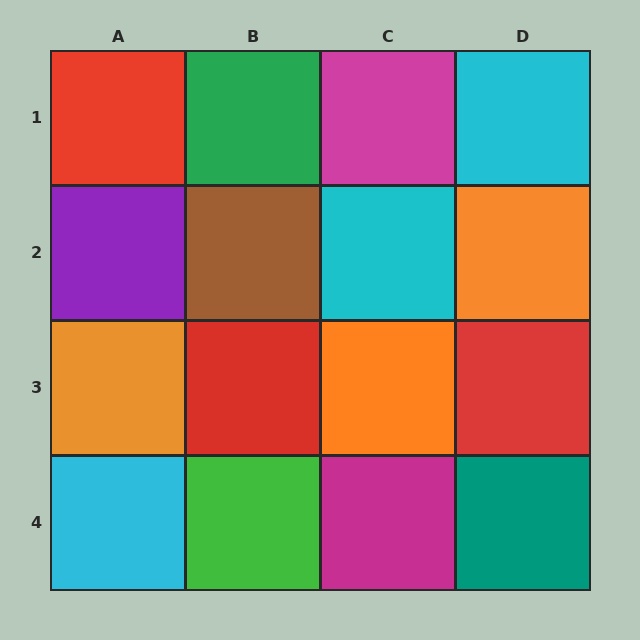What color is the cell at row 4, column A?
Cyan.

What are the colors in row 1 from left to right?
Red, green, magenta, cyan.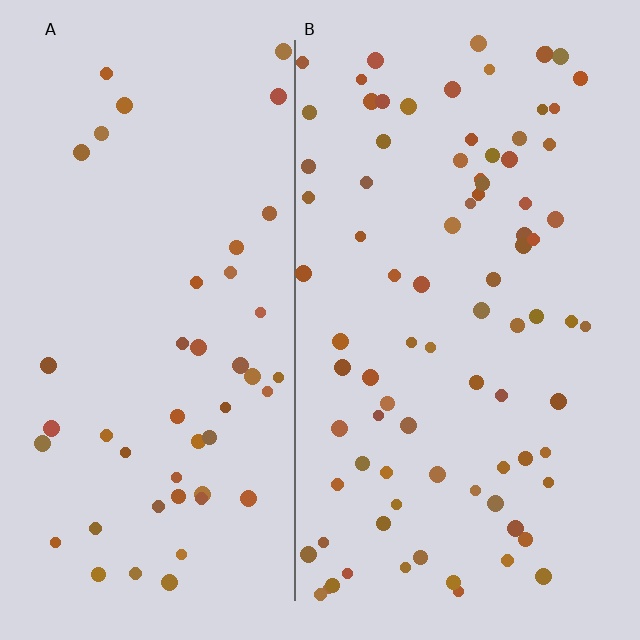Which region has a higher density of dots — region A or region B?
B (the right).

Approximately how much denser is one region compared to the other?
Approximately 1.8× — region B over region A.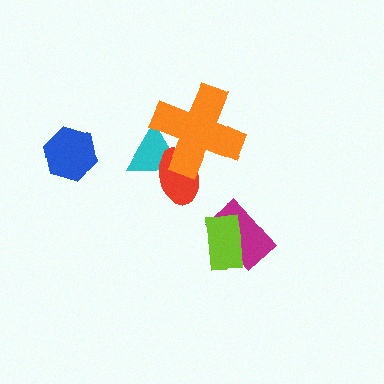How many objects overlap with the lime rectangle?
1 object overlaps with the lime rectangle.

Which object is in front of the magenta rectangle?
The lime rectangle is in front of the magenta rectangle.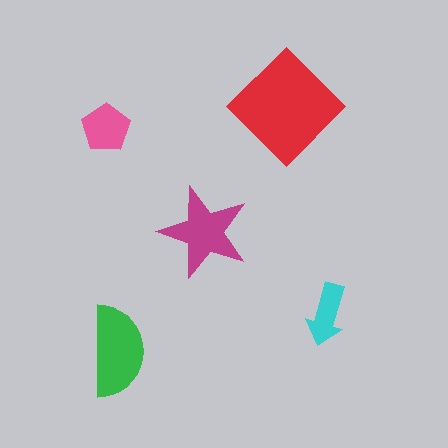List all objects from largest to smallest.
The red diamond, the green semicircle, the magenta star, the pink pentagon, the cyan arrow.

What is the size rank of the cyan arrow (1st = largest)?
5th.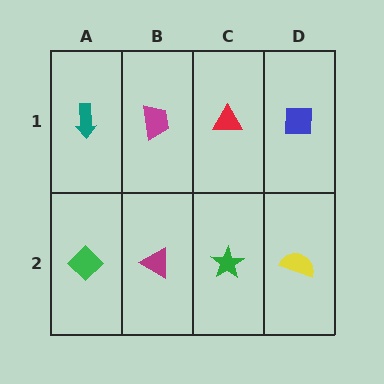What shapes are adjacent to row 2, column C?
A red triangle (row 1, column C), a magenta triangle (row 2, column B), a yellow semicircle (row 2, column D).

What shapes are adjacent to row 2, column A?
A teal arrow (row 1, column A), a magenta triangle (row 2, column B).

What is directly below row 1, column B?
A magenta triangle.